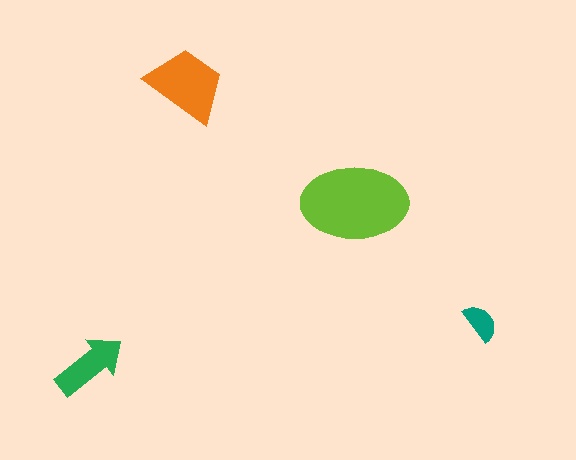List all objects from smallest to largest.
The teal semicircle, the green arrow, the orange trapezoid, the lime ellipse.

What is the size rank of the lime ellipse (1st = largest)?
1st.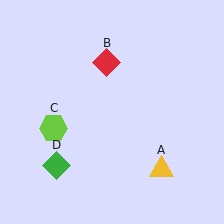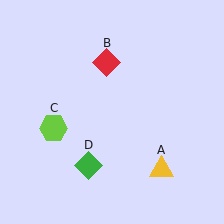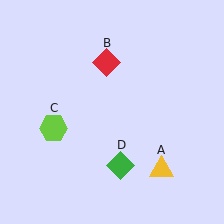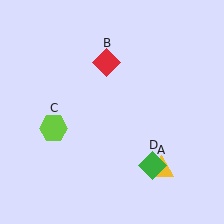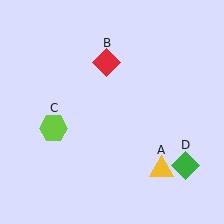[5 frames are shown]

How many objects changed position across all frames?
1 object changed position: green diamond (object D).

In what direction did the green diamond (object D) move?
The green diamond (object D) moved right.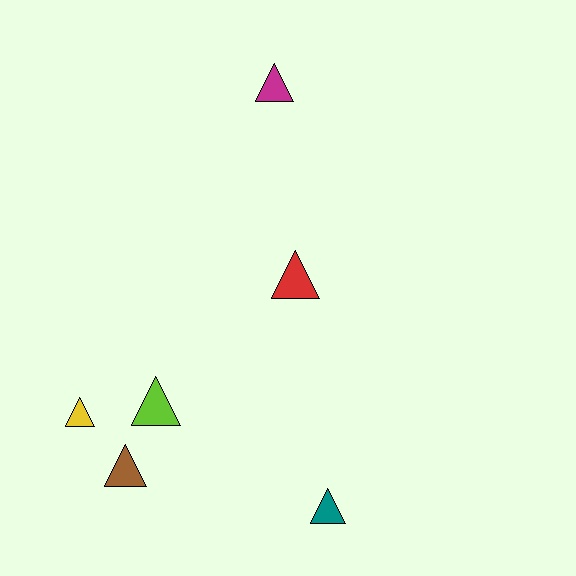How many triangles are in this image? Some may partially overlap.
There are 6 triangles.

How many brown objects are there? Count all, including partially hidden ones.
There is 1 brown object.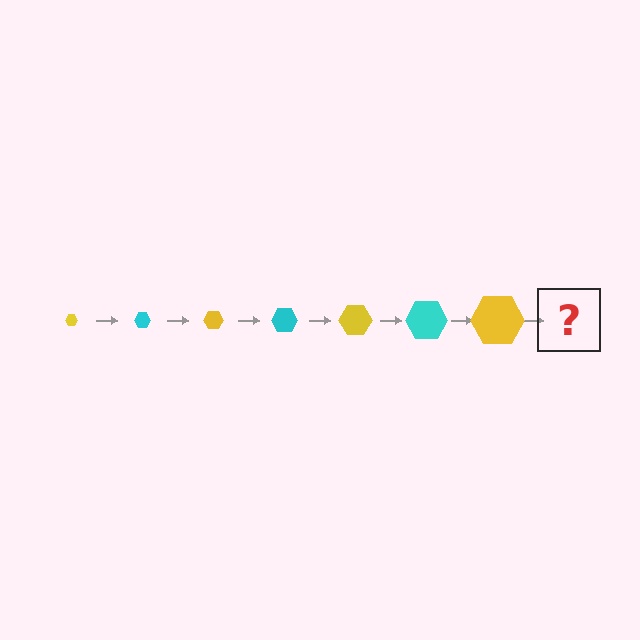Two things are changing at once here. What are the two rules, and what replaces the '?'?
The two rules are that the hexagon grows larger each step and the color cycles through yellow and cyan. The '?' should be a cyan hexagon, larger than the previous one.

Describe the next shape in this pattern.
It should be a cyan hexagon, larger than the previous one.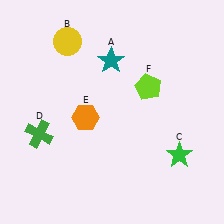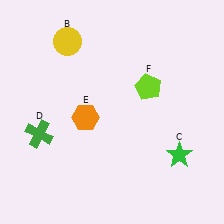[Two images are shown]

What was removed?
The teal star (A) was removed in Image 2.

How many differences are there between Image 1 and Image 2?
There is 1 difference between the two images.